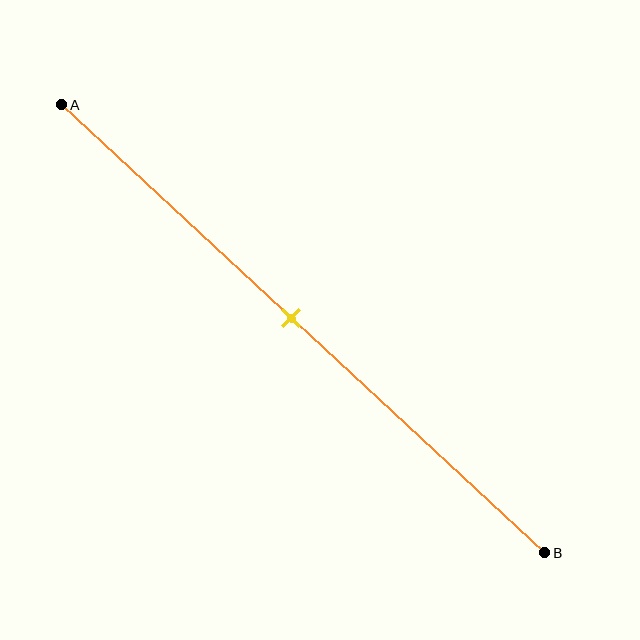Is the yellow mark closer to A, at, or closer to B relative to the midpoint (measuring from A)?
The yellow mark is approximately at the midpoint of segment AB.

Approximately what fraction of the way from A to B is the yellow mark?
The yellow mark is approximately 50% of the way from A to B.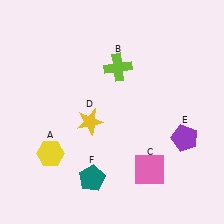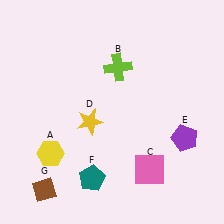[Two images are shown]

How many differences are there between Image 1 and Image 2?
There is 1 difference between the two images.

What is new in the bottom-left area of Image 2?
A brown diamond (G) was added in the bottom-left area of Image 2.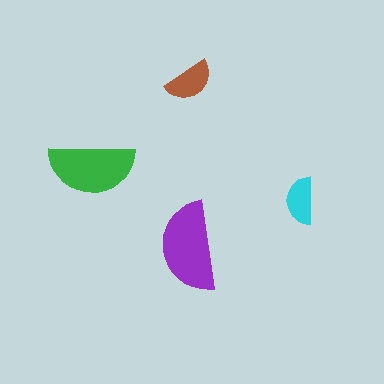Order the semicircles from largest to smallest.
the purple one, the green one, the brown one, the cyan one.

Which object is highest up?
The brown semicircle is topmost.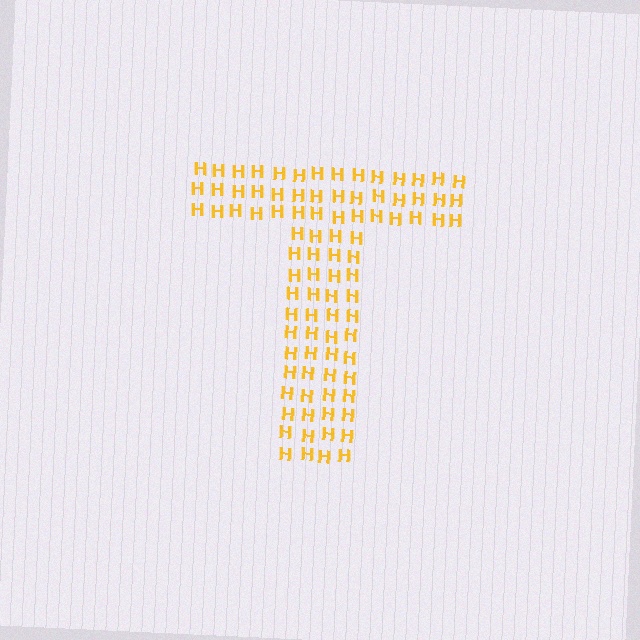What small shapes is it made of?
It is made of small letter H's.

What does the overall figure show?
The overall figure shows the letter T.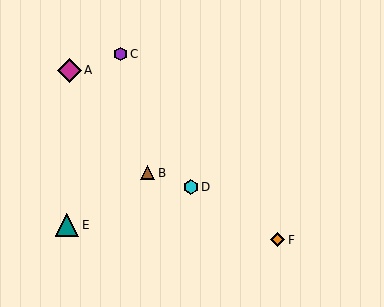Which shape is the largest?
The magenta diamond (labeled A) is the largest.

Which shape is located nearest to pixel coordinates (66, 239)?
The teal triangle (labeled E) at (67, 225) is nearest to that location.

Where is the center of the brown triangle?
The center of the brown triangle is at (148, 173).